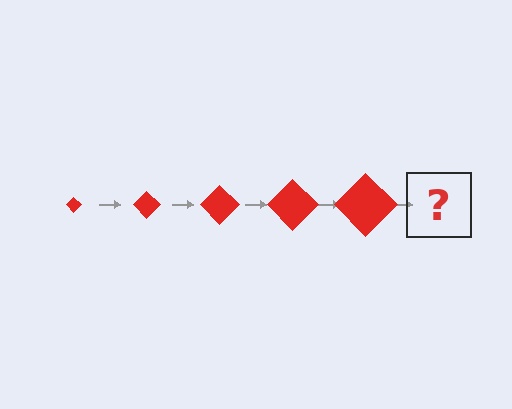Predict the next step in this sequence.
The next step is a red diamond, larger than the previous one.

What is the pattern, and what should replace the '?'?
The pattern is that the diamond gets progressively larger each step. The '?' should be a red diamond, larger than the previous one.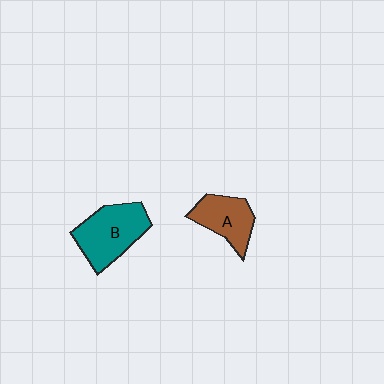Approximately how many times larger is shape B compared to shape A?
Approximately 1.4 times.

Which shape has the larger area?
Shape B (teal).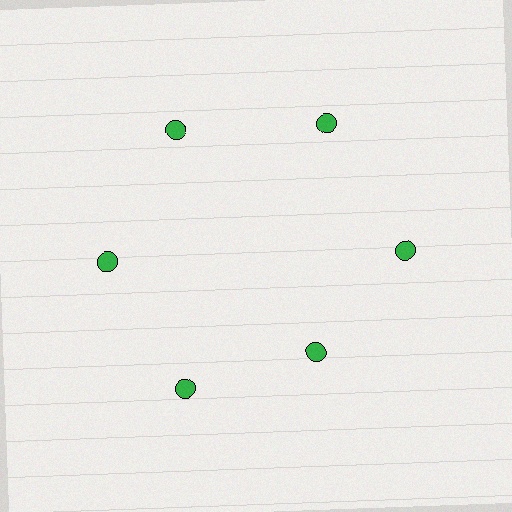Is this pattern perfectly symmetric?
No. The 6 green circles are arranged in a ring, but one element near the 5 o'clock position is pulled inward toward the center, breaking the 6-fold rotational symmetry.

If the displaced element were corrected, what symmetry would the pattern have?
It would have 6-fold rotational symmetry — the pattern would map onto itself every 60 degrees.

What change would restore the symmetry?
The symmetry would be restored by moving it outward, back onto the ring so that all 6 circles sit at equal angles and equal distance from the center.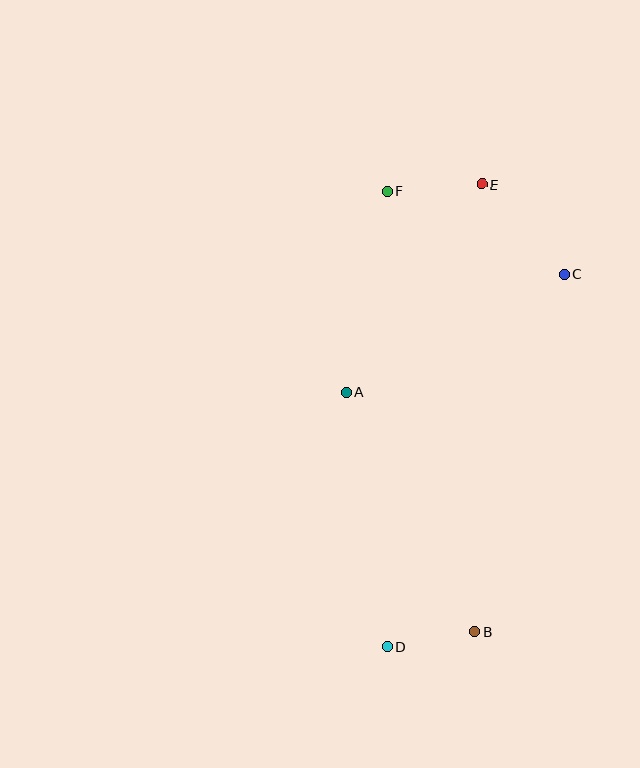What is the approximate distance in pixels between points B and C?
The distance between B and C is approximately 369 pixels.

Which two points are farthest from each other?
Points D and E are farthest from each other.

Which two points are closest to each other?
Points B and D are closest to each other.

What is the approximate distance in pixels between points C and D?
The distance between C and D is approximately 413 pixels.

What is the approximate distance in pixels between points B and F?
The distance between B and F is approximately 449 pixels.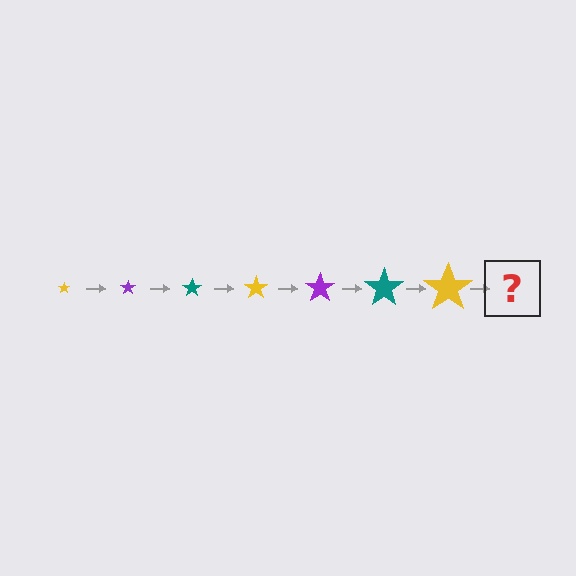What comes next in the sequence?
The next element should be a purple star, larger than the previous one.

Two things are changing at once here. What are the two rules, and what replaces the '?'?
The two rules are that the star grows larger each step and the color cycles through yellow, purple, and teal. The '?' should be a purple star, larger than the previous one.